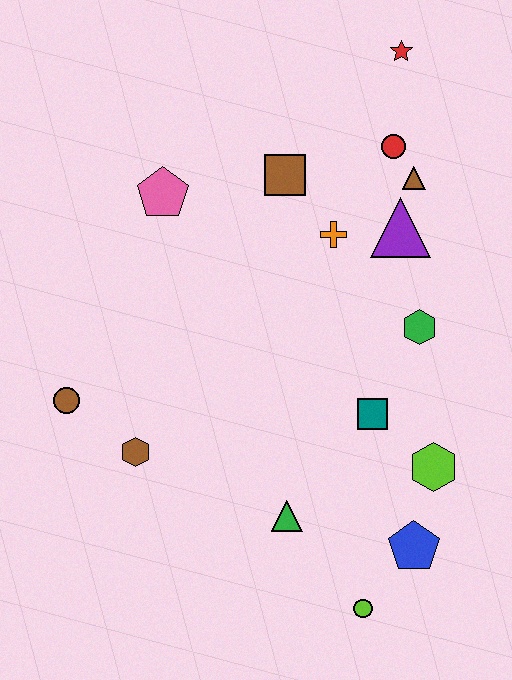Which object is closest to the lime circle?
The blue pentagon is closest to the lime circle.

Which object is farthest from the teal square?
The red star is farthest from the teal square.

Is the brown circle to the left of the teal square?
Yes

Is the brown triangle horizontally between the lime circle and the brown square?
No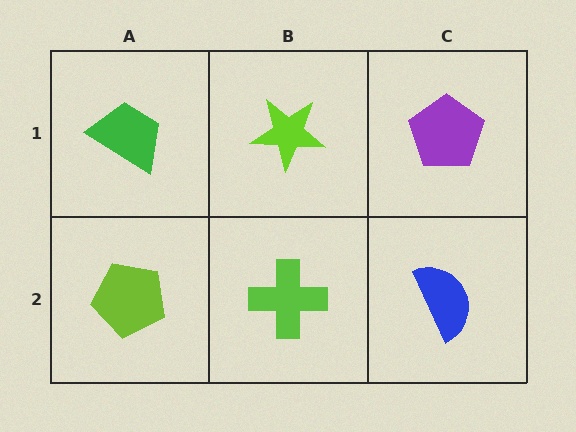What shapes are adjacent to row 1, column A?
A lime pentagon (row 2, column A), a lime star (row 1, column B).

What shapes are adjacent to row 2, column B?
A lime star (row 1, column B), a lime pentagon (row 2, column A), a blue semicircle (row 2, column C).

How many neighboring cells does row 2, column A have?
2.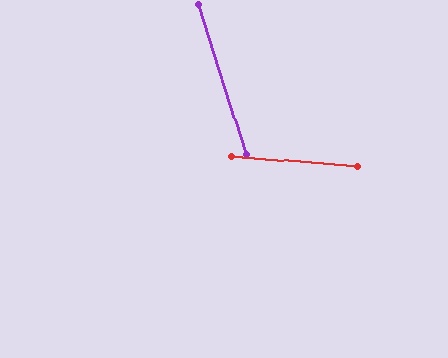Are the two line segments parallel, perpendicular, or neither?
Neither parallel nor perpendicular — they differ by about 67°.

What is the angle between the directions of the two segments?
Approximately 67 degrees.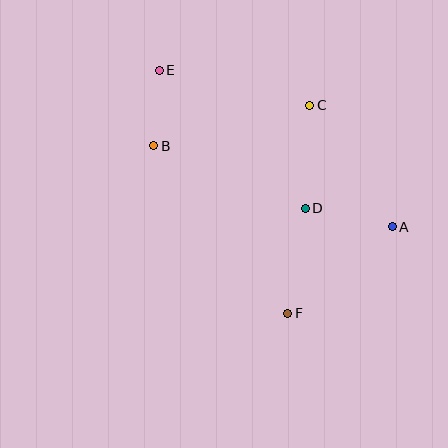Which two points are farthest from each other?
Points A and E are farthest from each other.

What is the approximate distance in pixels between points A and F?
The distance between A and F is approximately 136 pixels.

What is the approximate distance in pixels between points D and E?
The distance between D and E is approximately 201 pixels.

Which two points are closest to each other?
Points B and E are closest to each other.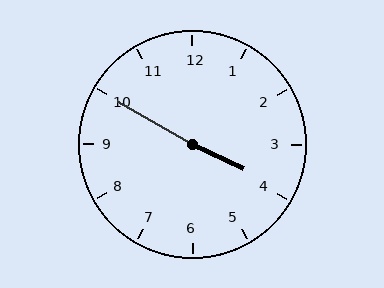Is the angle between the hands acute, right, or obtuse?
It is obtuse.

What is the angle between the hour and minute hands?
Approximately 175 degrees.